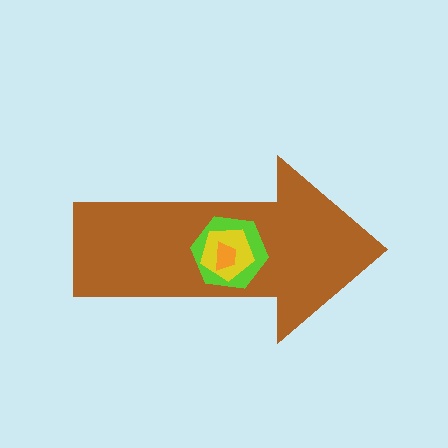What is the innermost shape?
The orange trapezoid.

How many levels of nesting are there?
4.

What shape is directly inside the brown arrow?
The lime hexagon.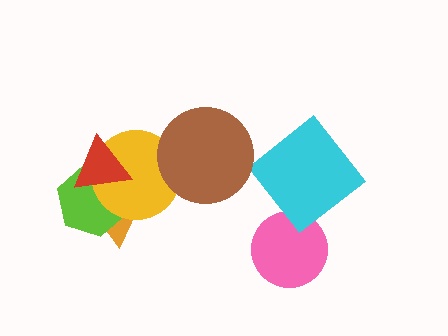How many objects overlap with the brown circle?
1 object overlaps with the brown circle.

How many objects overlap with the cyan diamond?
0 objects overlap with the cyan diamond.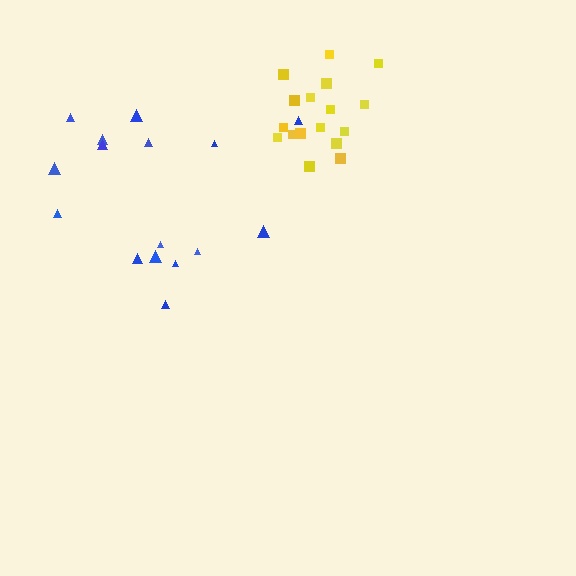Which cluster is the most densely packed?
Yellow.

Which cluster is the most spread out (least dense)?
Blue.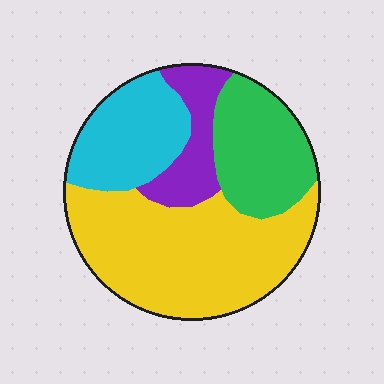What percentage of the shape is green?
Green takes up about one fifth (1/5) of the shape.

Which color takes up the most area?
Yellow, at roughly 45%.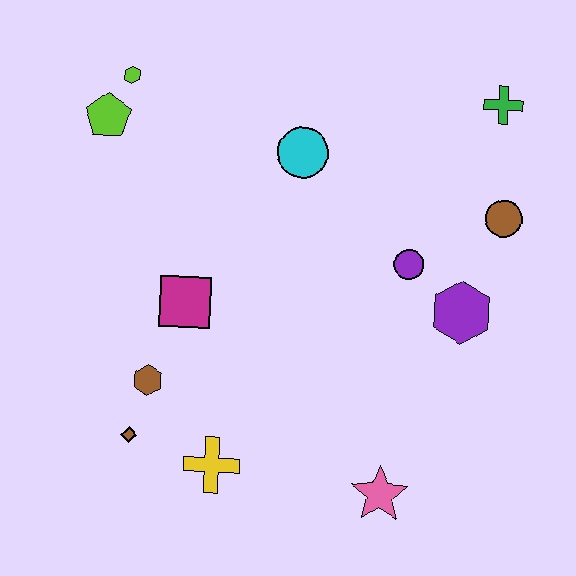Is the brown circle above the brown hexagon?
Yes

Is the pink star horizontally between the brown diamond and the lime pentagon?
No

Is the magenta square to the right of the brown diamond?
Yes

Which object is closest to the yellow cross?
The brown diamond is closest to the yellow cross.